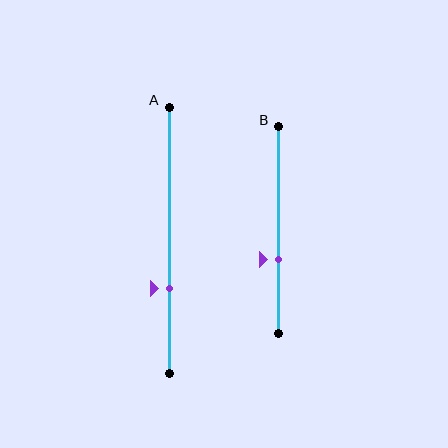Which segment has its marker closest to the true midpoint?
Segment B has its marker closest to the true midpoint.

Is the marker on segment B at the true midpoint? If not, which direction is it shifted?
No, the marker on segment B is shifted downward by about 14% of the segment length.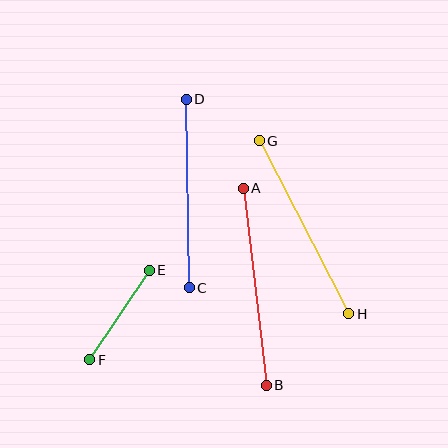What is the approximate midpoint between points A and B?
The midpoint is at approximately (255, 287) pixels.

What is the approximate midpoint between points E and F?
The midpoint is at approximately (120, 315) pixels.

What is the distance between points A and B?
The distance is approximately 199 pixels.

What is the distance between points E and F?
The distance is approximately 107 pixels.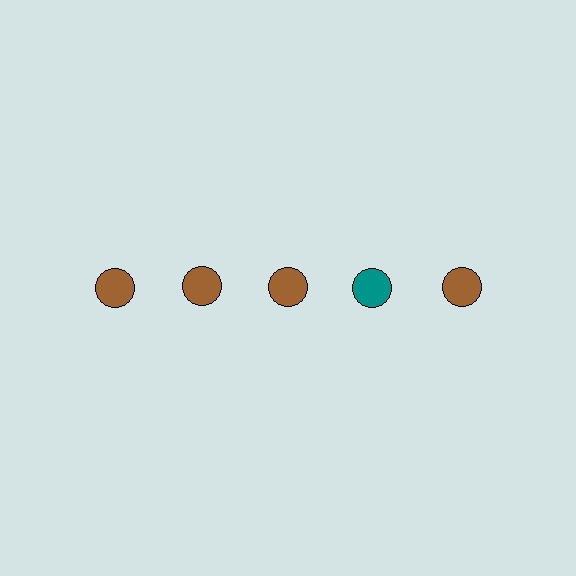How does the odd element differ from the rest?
It has a different color: teal instead of brown.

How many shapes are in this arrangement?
There are 5 shapes arranged in a grid pattern.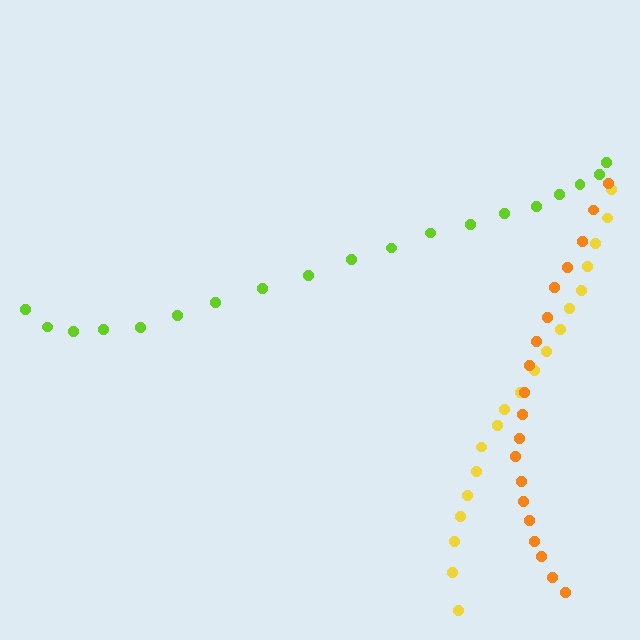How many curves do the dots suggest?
There are 3 distinct paths.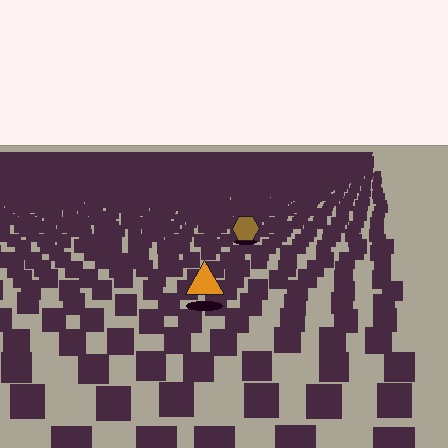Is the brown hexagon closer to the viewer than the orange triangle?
No. The orange triangle is closer — you can tell from the texture gradient: the ground texture is coarser near it.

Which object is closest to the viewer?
The orange triangle is closest. The texture marks near it are larger and more spread out.